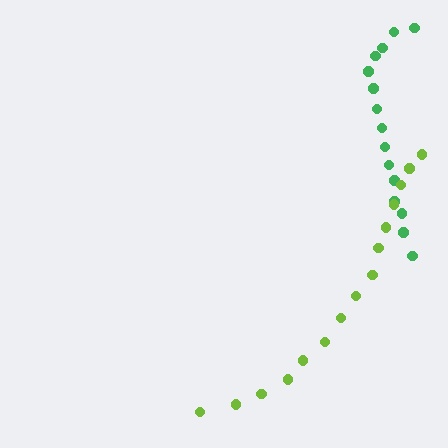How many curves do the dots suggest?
There are 2 distinct paths.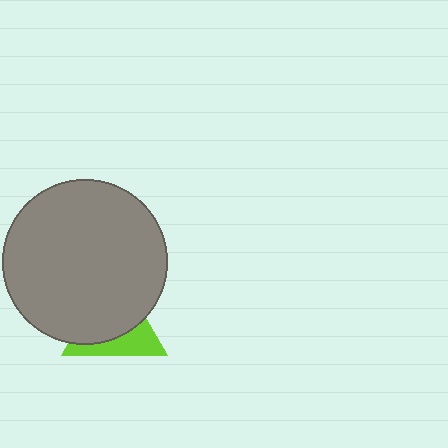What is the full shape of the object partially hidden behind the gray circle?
The partially hidden object is a lime triangle.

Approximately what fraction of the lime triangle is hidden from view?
Roughly 64% of the lime triangle is hidden behind the gray circle.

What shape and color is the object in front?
The object in front is a gray circle.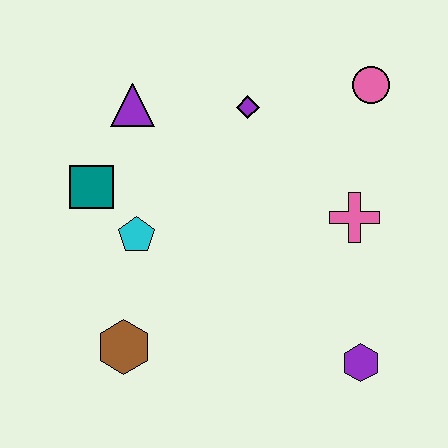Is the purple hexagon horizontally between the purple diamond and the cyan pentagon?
No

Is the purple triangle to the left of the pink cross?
Yes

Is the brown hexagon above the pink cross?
No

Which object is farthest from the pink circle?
The brown hexagon is farthest from the pink circle.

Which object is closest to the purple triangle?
The teal square is closest to the purple triangle.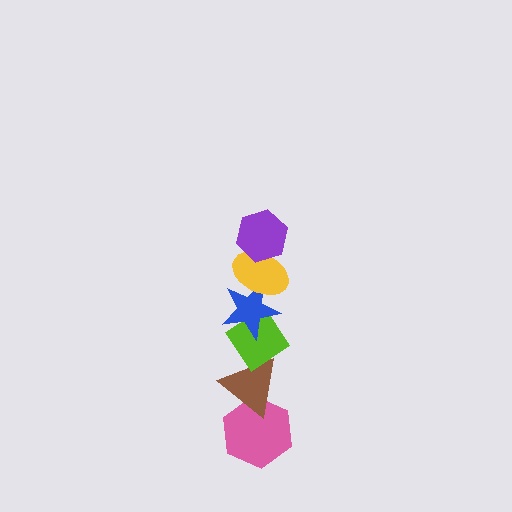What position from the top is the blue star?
The blue star is 3rd from the top.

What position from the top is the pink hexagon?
The pink hexagon is 6th from the top.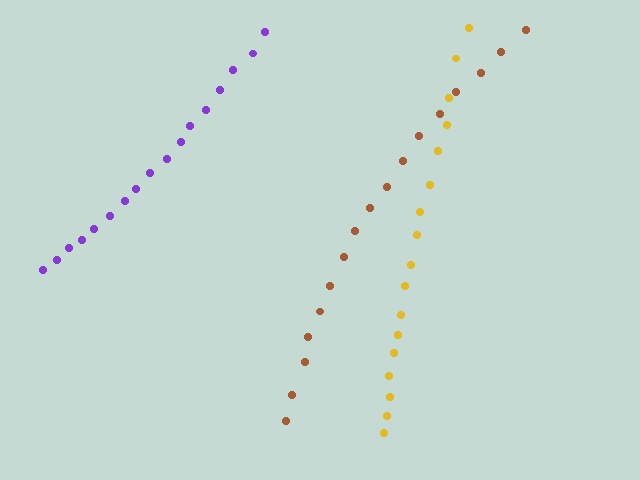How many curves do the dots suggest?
There are 3 distinct paths.